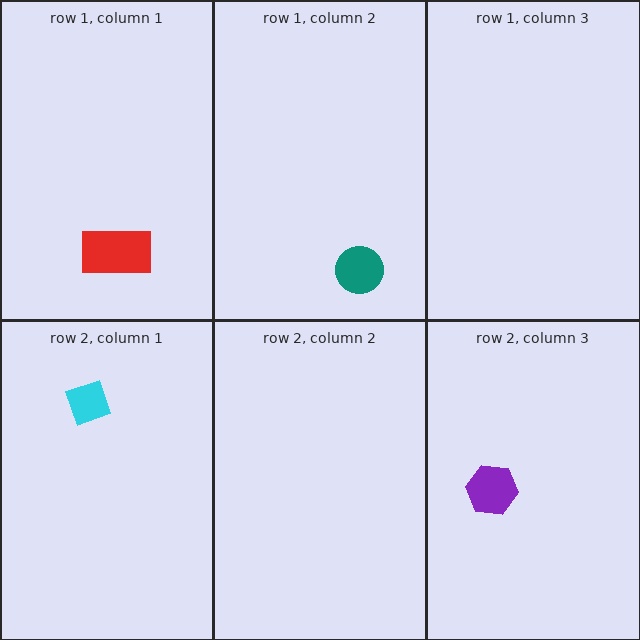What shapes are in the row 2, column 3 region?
The purple hexagon.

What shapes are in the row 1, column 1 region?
The red rectangle.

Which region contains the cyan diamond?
The row 2, column 1 region.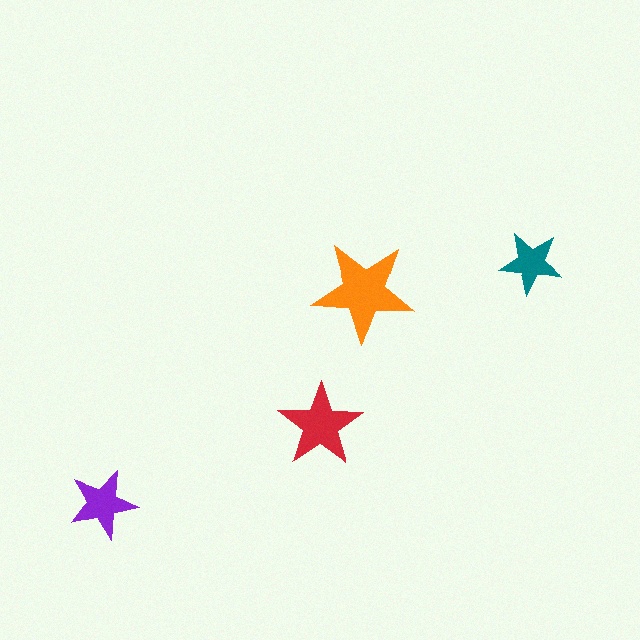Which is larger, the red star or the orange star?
The orange one.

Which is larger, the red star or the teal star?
The red one.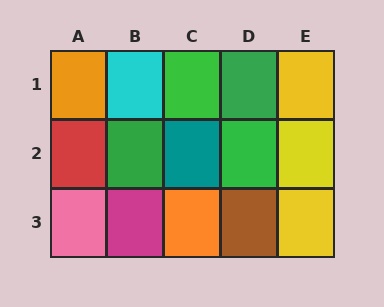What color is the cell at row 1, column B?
Cyan.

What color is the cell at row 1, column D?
Green.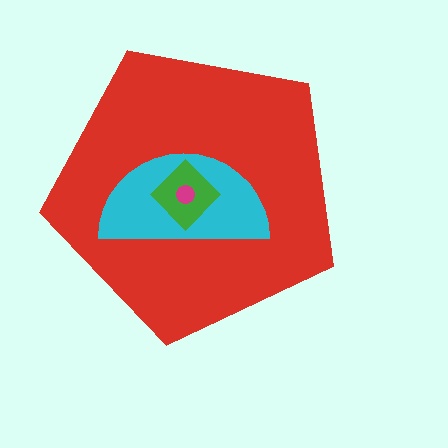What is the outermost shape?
The red pentagon.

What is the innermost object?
The magenta circle.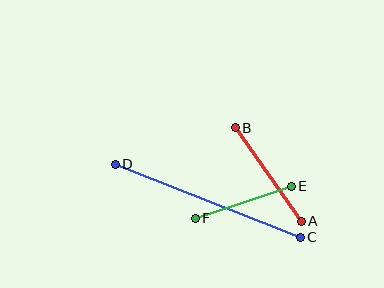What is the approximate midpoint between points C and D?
The midpoint is at approximately (208, 201) pixels.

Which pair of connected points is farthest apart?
Points C and D are farthest apart.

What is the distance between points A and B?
The distance is approximately 115 pixels.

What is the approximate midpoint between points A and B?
The midpoint is at approximately (268, 174) pixels.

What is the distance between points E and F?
The distance is approximately 101 pixels.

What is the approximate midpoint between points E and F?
The midpoint is at approximately (243, 202) pixels.